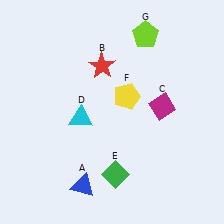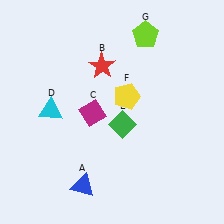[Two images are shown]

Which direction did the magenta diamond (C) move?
The magenta diamond (C) moved left.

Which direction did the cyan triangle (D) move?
The cyan triangle (D) moved left.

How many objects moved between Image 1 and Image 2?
3 objects moved between the two images.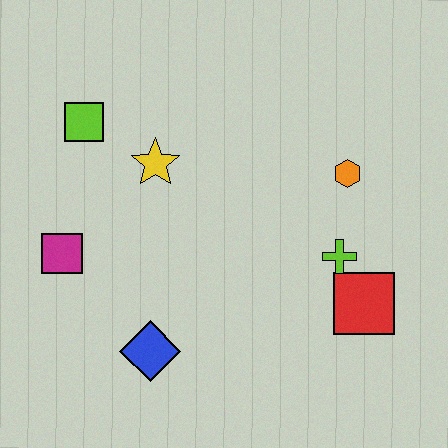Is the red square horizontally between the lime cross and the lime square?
No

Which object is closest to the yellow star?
The lime square is closest to the yellow star.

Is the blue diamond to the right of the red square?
No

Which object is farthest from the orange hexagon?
The magenta square is farthest from the orange hexagon.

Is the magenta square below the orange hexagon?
Yes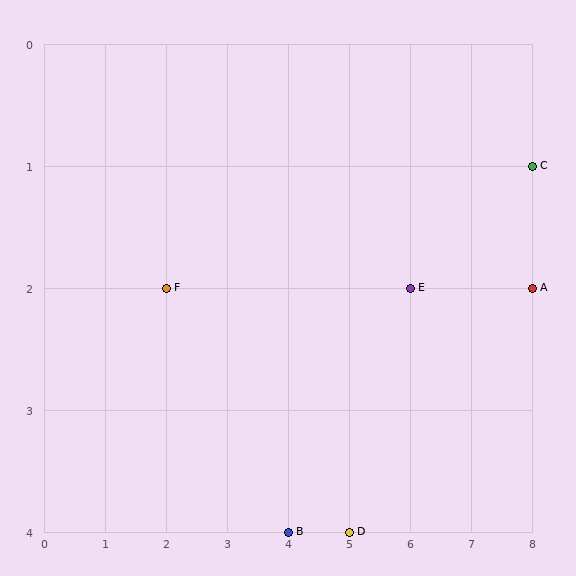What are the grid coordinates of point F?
Point F is at grid coordinates (2, 2).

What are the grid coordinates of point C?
Point C is at grid coordinates (8, 1).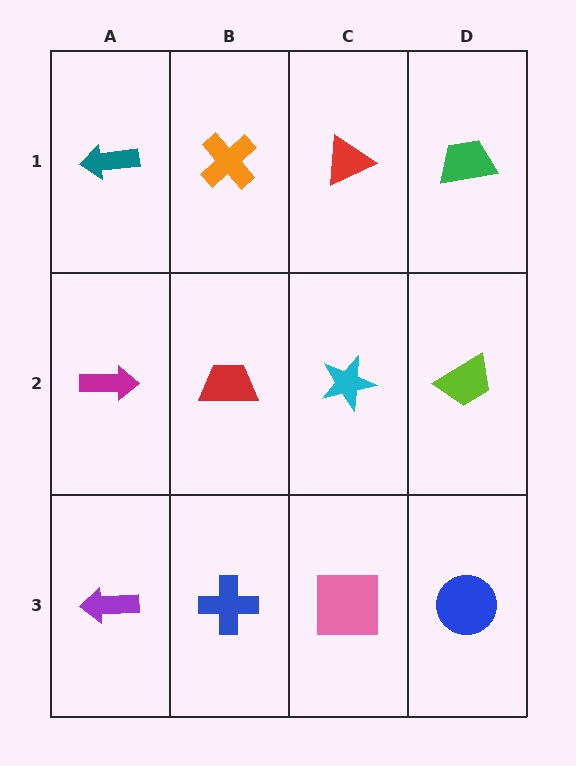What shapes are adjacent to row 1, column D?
A lime trapezoid (row 2, column D), a red triangle (row 1, column C).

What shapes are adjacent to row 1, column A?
A magenta arrow (row 2, column A), an orange cross (row 1, column B).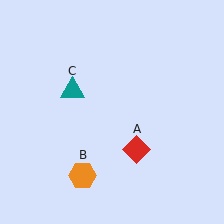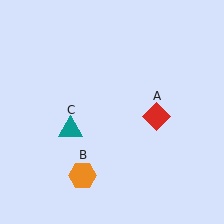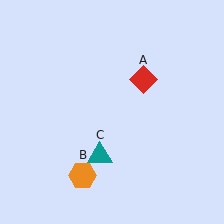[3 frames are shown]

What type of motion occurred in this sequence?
The red diamond (object A), teal triangle (object C) rotated counterclockwise around the center of the scene.